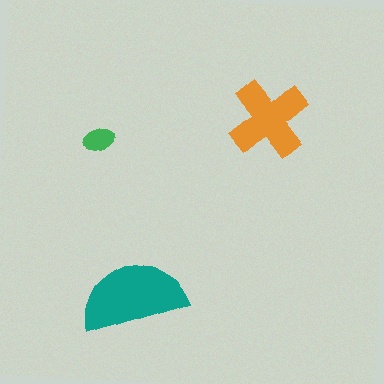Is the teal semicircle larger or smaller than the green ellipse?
Larger.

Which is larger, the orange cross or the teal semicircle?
The teal semicircle.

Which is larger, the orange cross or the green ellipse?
The orange cross.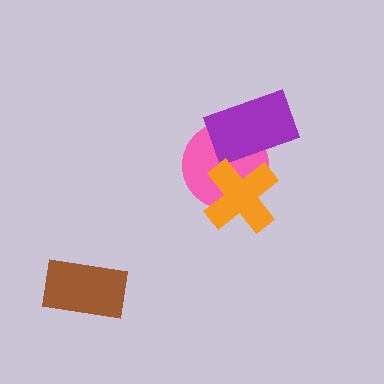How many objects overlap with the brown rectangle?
0 objects overlap with the brown rectangle.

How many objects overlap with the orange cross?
2 objects overlap with the orange cross.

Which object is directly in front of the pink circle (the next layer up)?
The purple rectangle is directly in front of the pink circle.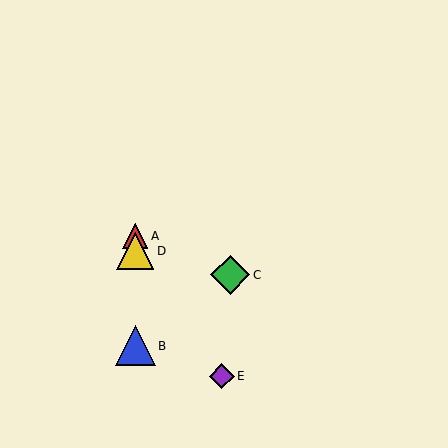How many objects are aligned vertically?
3 objects (A, B, D) are aligned vertically.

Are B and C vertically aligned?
No, B is at x≈135 and C is at x≈230.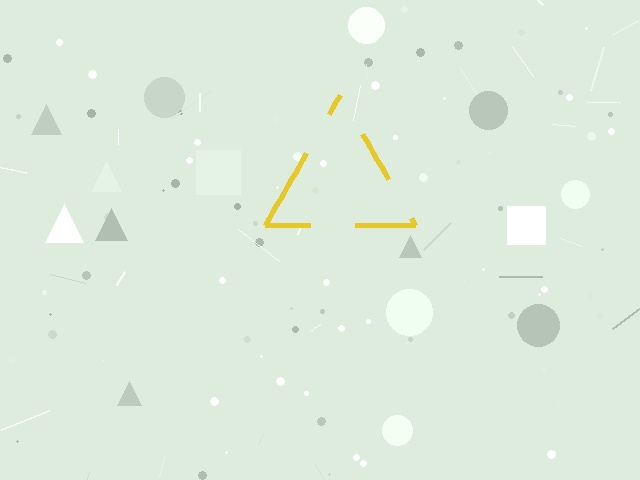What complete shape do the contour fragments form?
The contour fragments form a triangle.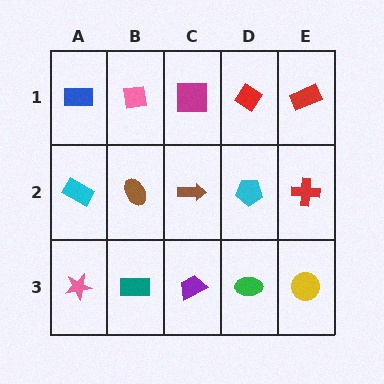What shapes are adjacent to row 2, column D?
A red diamond (row 1, column D), a green ellipse (row 3, column D), a brown arrow (row 2, column C), a red cross (row 2, column E).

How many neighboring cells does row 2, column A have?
3.